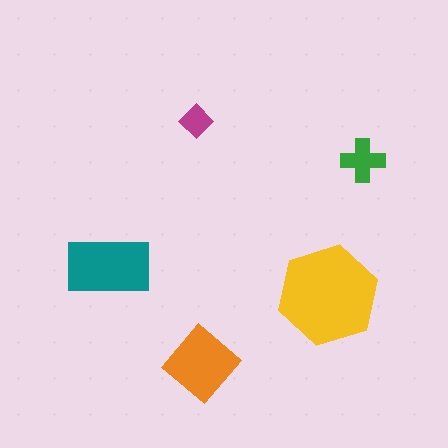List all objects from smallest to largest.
The magenta diamond, the green cross, the orange diamond, the teal rectangle, the yellow hexagon.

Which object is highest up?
The magenta diamond is topmost.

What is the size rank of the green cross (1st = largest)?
4th.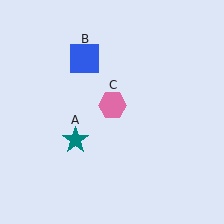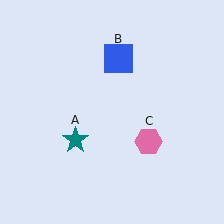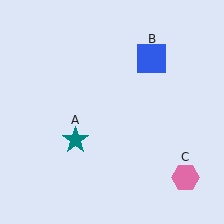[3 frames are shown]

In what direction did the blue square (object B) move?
The blue square (object B) moved right.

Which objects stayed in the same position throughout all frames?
Teal star (object A) remained stationary.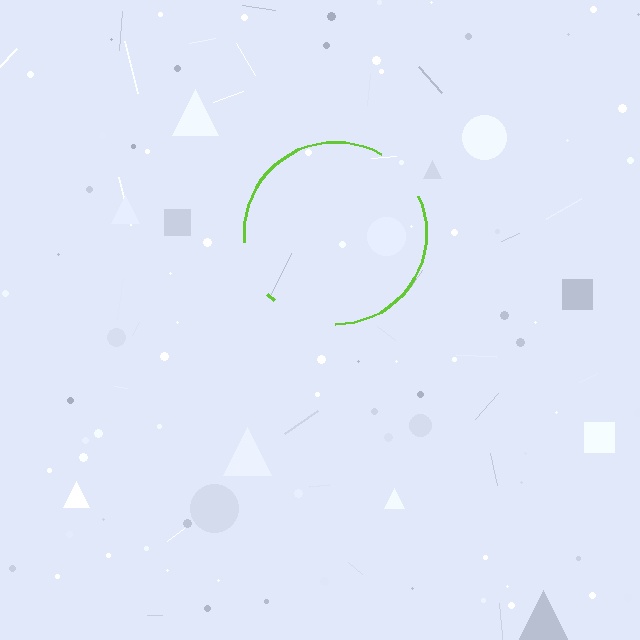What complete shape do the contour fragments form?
The contour fragments form a circle.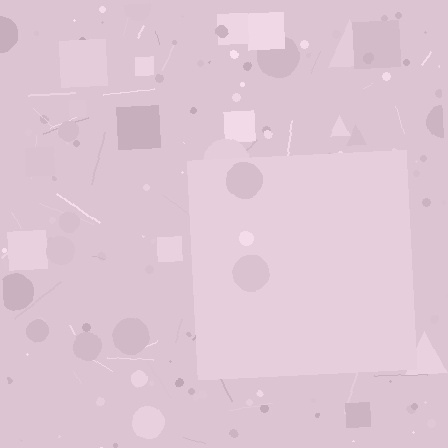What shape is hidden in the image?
A square is hidden in the image.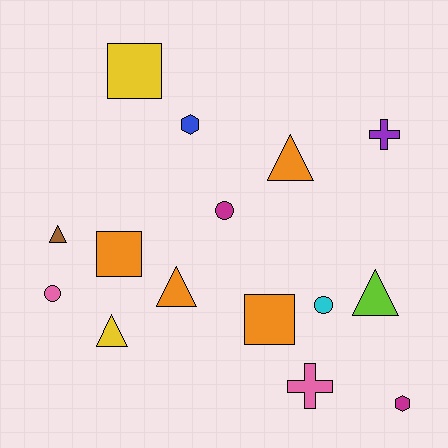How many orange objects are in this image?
There are 4 orange objects.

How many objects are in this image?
There are 15 objects.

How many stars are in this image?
There are no stars.